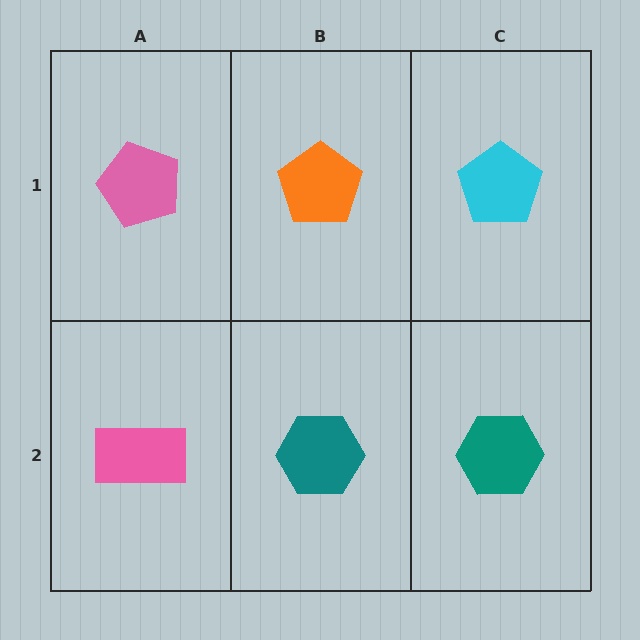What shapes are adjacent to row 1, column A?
A pink rectangle (row 2, column A), an orange pentagon (row 1, column B).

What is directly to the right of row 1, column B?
A cyan pentagon.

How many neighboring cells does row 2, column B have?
3.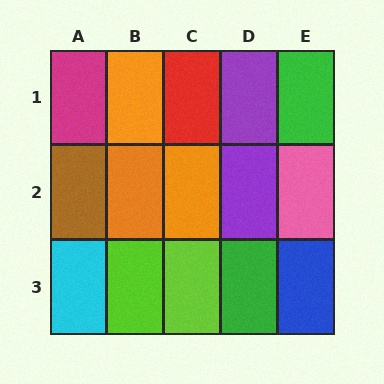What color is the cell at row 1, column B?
Orange.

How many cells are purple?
2 cells are purple.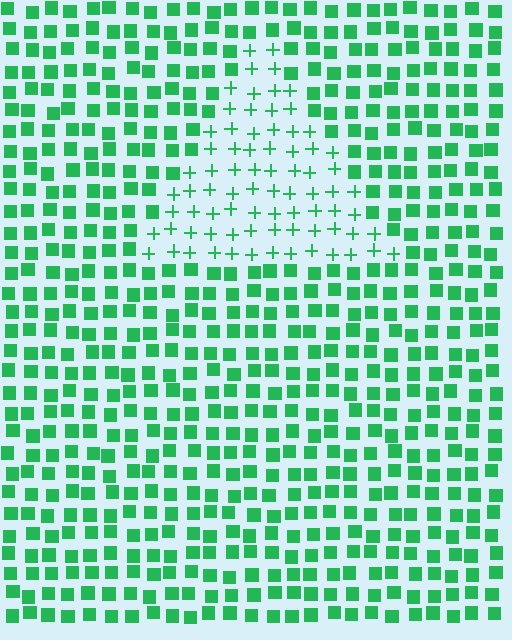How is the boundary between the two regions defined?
The boundary is defined by a change in element shape: plus signs inside vs. squares outside. All elements share the same color and spacing.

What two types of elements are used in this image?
The image uses plus signs inside the triangle region and squares outside it.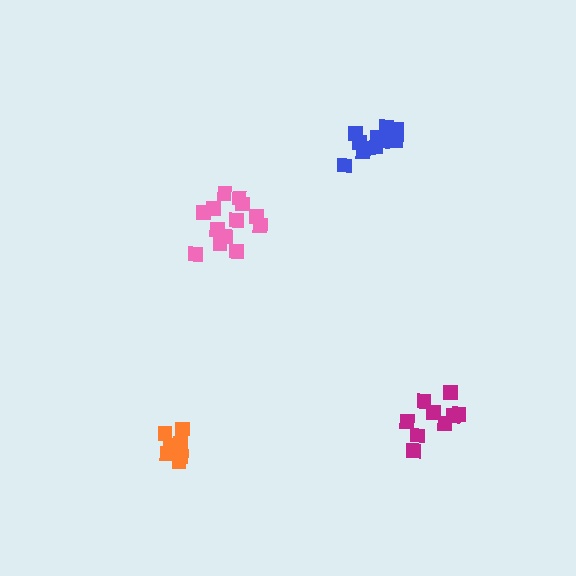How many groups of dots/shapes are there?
There are 4 groups.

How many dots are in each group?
Group 1: 8 dots, Group 2: 13 dots, Group 3: 9 dots, Group 4: 13 dots (43 total).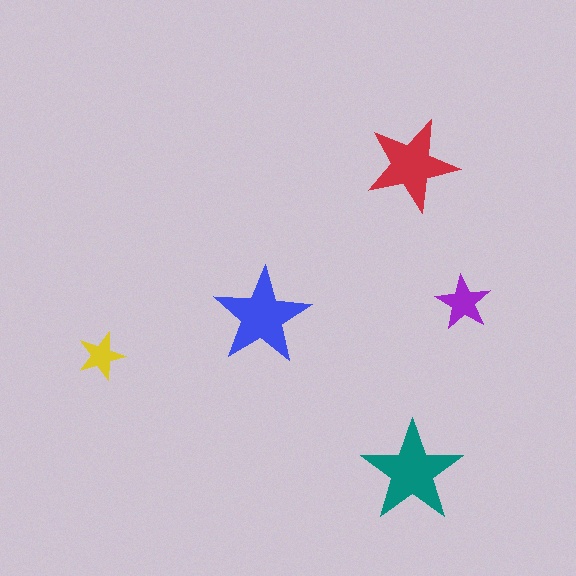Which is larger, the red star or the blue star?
The blue one.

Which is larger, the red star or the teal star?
The teal one.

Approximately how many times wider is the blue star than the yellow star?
About 2 times wider.